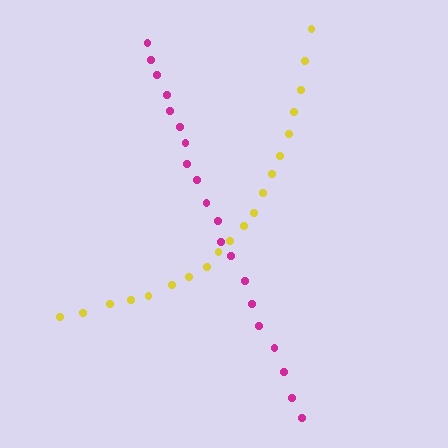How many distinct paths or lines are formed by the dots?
There are 2 distinct paths.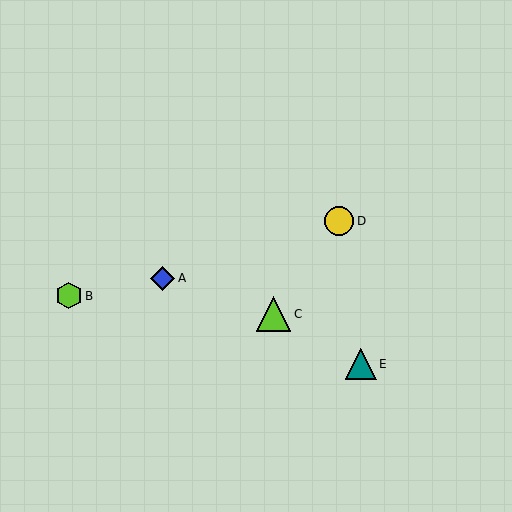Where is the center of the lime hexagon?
The center of the lime hexagon is at (69, 296).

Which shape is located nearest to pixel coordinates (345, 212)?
The yellow circle (labeled D) at (339, 221) is nearest to that location.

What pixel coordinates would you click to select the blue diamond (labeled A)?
Click at (163, 278) to select the blue diamond A.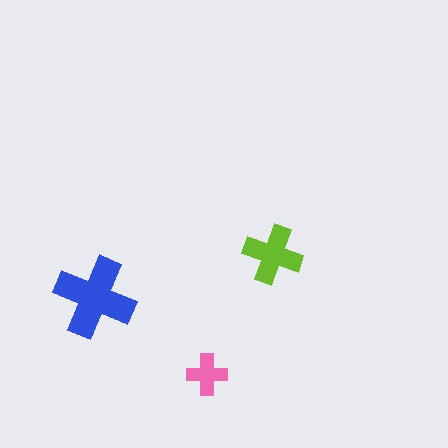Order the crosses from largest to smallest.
the blue one, the lime one, the pink one.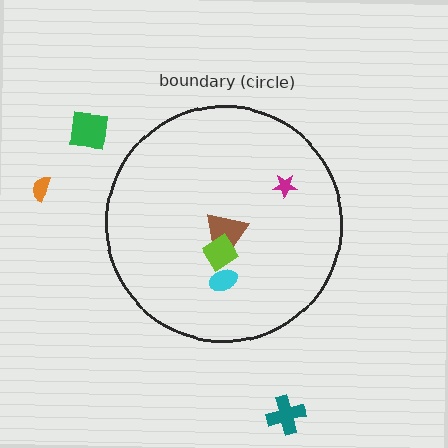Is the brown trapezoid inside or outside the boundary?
Inside.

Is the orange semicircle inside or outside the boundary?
Outside.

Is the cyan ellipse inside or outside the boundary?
Inside.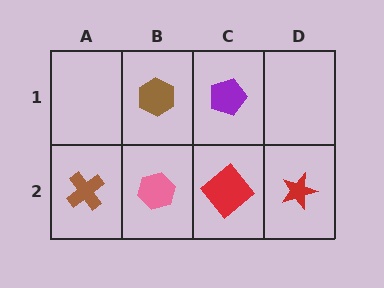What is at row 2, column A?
A brown cross.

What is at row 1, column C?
A purple pentagon.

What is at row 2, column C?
A red diamond.